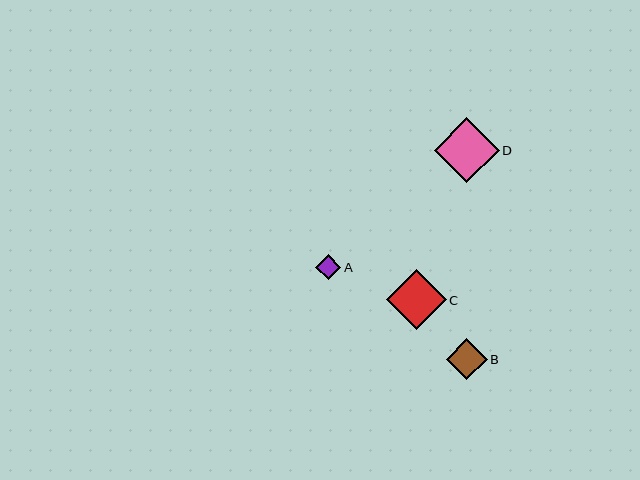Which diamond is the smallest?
Diamond A is the smallest with a size of approximately 25 pixels.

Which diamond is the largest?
Diamond D is the largest with a size of approximately 65 pixels.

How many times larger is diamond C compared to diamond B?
Diamond C is approximately 1.5 times the size of diamond B.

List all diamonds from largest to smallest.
From largest to smallest: D, C, B, A.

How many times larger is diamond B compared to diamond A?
Diamond B is approximately 1.6 times the size of diamond A.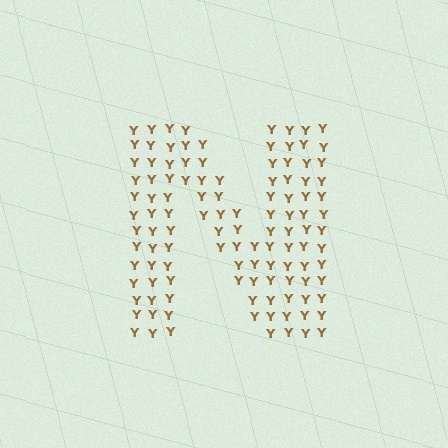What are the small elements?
The small elements are letter Y's.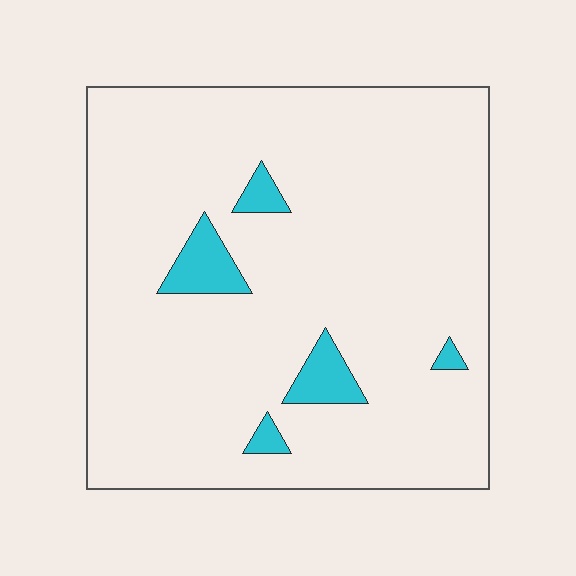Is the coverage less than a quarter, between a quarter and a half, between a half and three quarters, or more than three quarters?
Less than a quarter.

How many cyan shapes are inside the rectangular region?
5.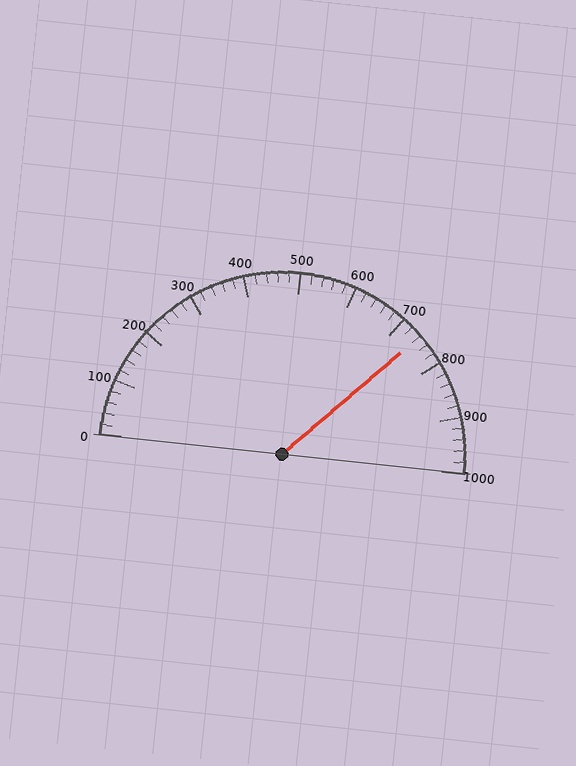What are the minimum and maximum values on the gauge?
The gauge ranges from 0 to 1000.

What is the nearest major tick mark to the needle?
The nearest major tick mark is 700.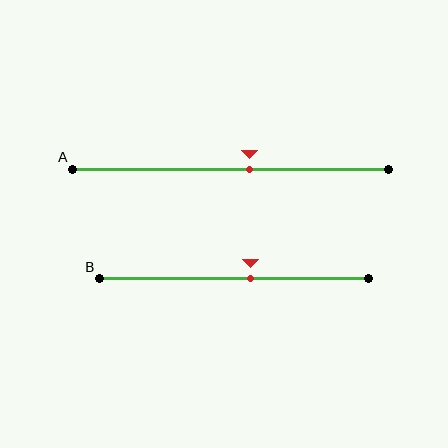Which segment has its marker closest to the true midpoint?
Segment A has its marker closest to the true midpoint.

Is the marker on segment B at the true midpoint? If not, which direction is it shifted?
No, the marker on segment B is shifted to the right by about 6% of the segment length.